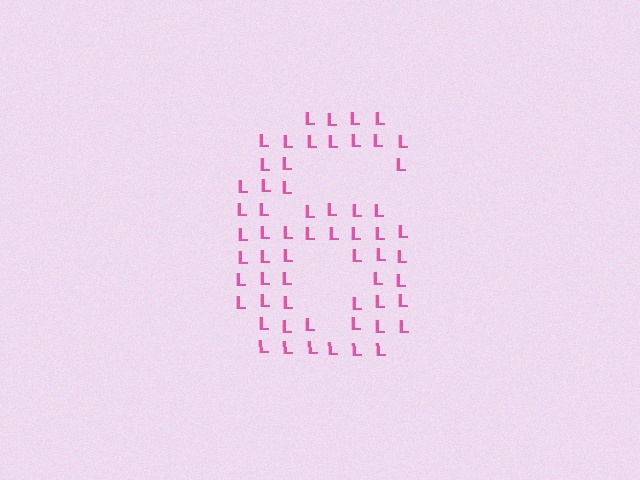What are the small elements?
The small elements are letter L's.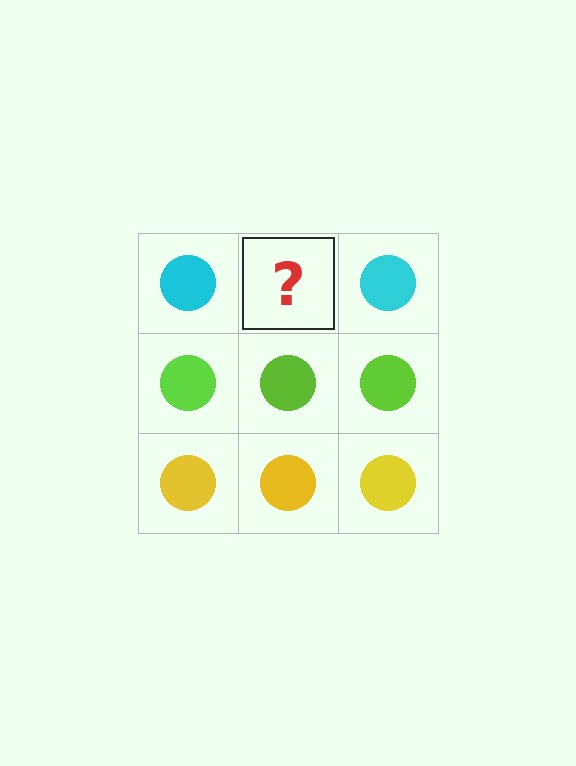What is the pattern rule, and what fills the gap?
The rule is that each row has a consistent color. The gap should be filled with a cyan circle.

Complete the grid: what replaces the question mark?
The question mark should be replaced with a cyan circle.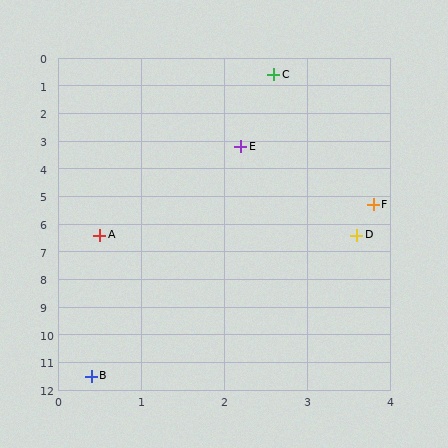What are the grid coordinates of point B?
Point B is at approximately (0.4, 11.5).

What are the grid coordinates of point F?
Point F is at approximately (3.8, 5.3).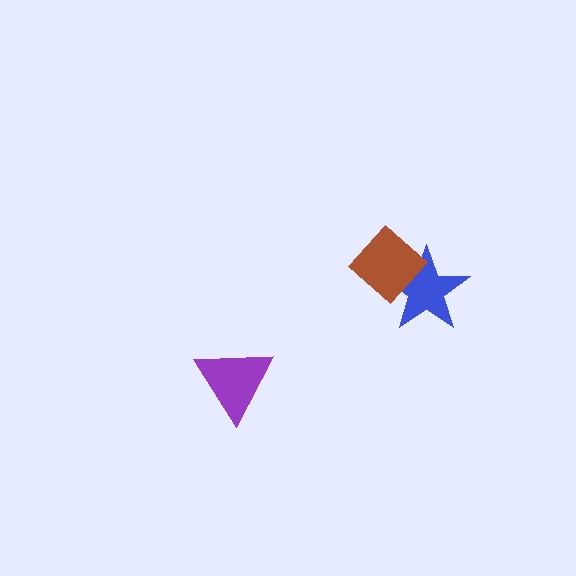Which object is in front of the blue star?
The brown diamond is in front of the blue star.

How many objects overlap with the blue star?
1 object overlaps with the blue star.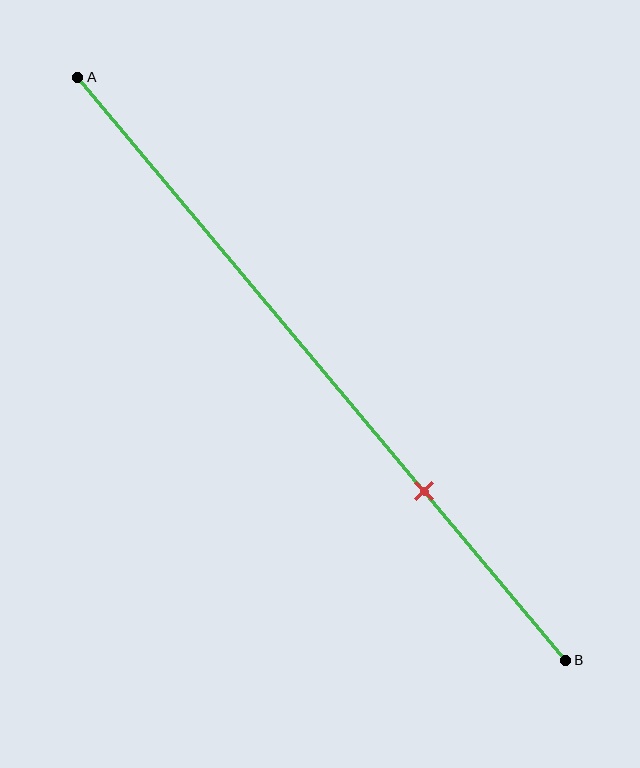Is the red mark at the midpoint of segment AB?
No, the mark is at about 70% from A, not at the 50% midpoint.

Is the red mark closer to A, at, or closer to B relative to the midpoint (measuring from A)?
The red mark is closer to point B than the midpoint of segment AB.